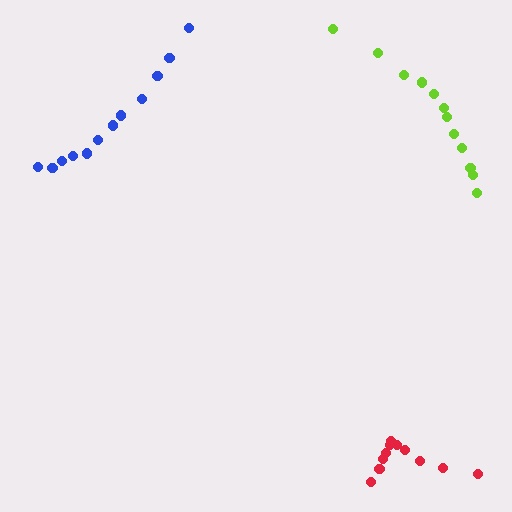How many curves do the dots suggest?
There are 3 distinct paths.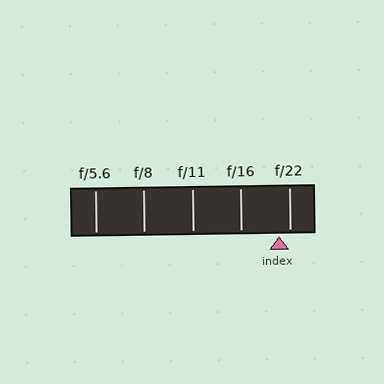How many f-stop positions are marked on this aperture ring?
There are 5 f-stop positions marked.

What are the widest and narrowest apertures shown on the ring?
The widest aperture shown is f/5.6 and the narrowest is f/22.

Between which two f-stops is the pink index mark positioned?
The index mark is between f/16 and f/22.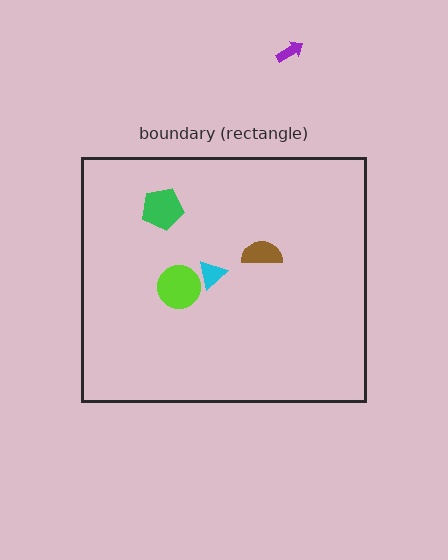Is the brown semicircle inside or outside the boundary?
Inside.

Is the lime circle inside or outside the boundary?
Inside.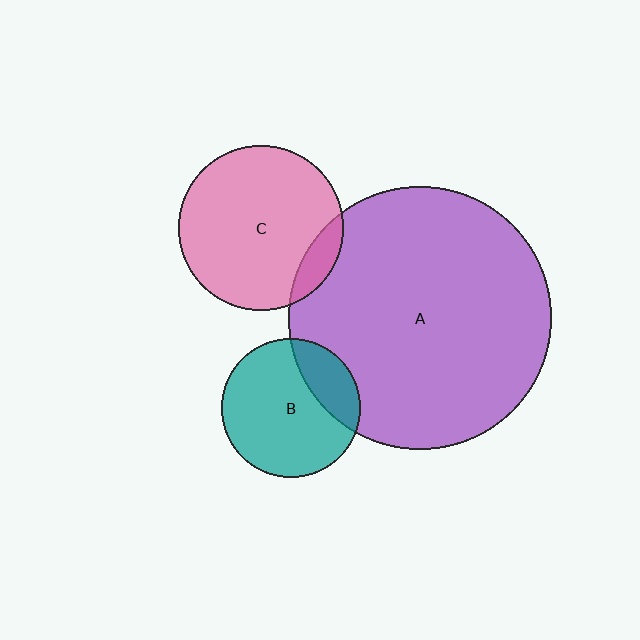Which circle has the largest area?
Circle A (purple).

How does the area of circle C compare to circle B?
Approximately 1.4 times.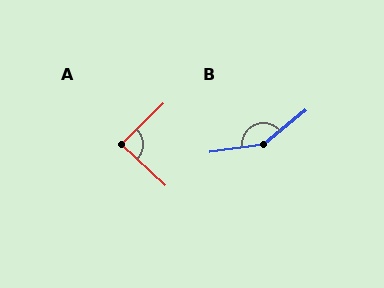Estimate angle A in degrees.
Approximately 87 degrees.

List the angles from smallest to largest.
A (87°), B (149°).